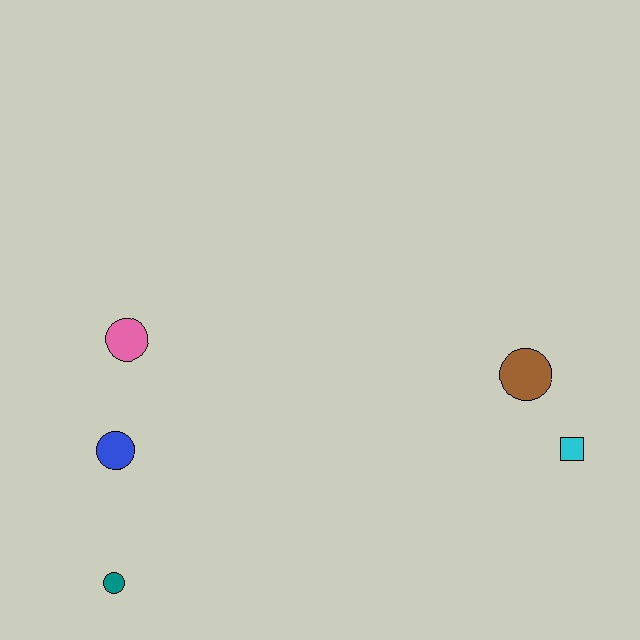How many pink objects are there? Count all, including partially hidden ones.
There is 1 pink object.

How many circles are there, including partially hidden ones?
There are 4 circles.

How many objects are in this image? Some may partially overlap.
There are 5 objects.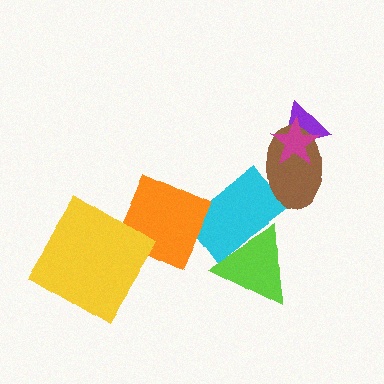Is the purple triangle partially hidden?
Yes, it is partially covered by another shape.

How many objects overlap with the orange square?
0 objects overlap with the orange square.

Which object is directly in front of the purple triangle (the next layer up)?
The brown ellipse is directly in front of the purple triangle.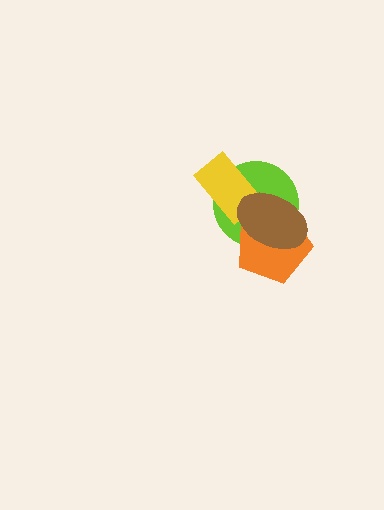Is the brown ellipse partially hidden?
No, no other shape covers it.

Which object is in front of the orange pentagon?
The brown ellipse is in front of the orange pentagon.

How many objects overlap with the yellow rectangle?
2 objects overlap with the yellow rectangle.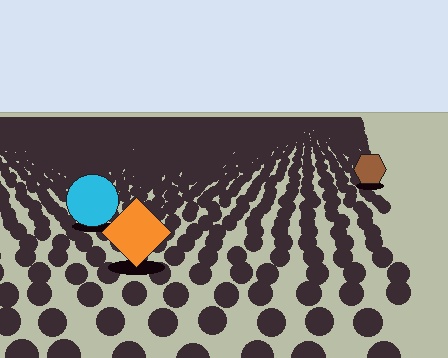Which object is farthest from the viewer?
The brown hexagon is farthest from the viewer. It appears smaller and the ground texture around it is denser.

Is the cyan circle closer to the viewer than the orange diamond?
No. The orange diamond is closer — you can tell from the texture gradient: the ground texture is coarser near it.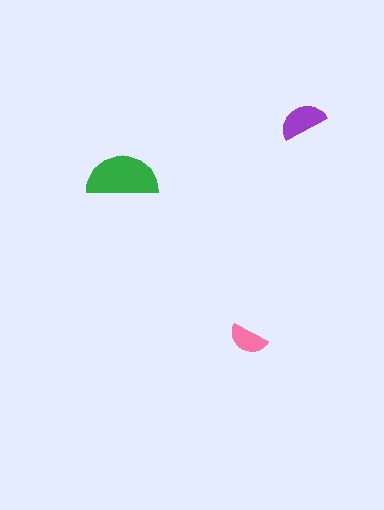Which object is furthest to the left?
The green semicircle is leftmost.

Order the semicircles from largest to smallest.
the green one, the purple one, the pink one.